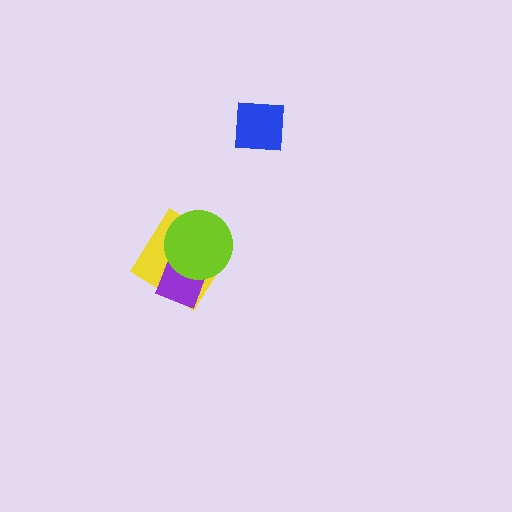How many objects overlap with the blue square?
0 objects overlap with the blue square.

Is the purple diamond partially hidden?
Yes, it is partially covered by another shape.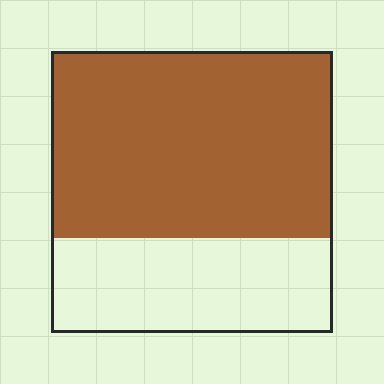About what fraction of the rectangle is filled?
About two thirds (2/3).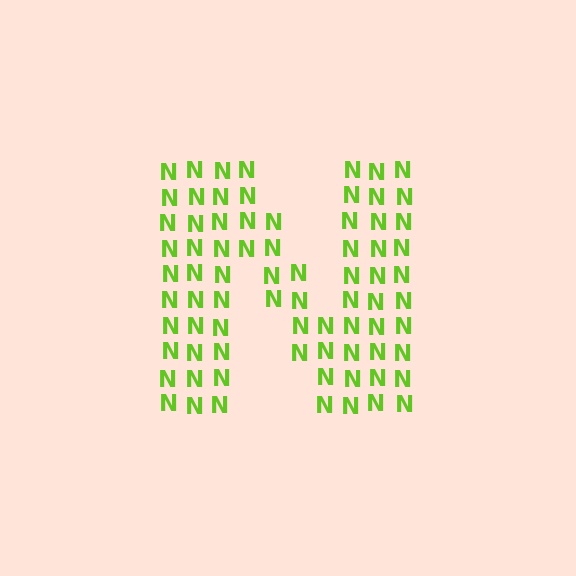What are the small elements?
The small elements are letter N's.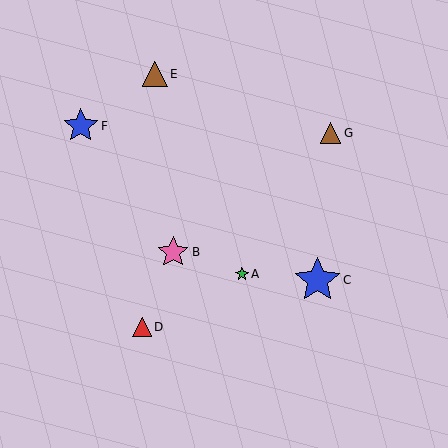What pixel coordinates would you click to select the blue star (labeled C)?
Click at (317, 280) to select the blue star C.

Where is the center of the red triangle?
The center of the red triangle is at (142, 327).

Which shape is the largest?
The blue star (labeled C) is the largest.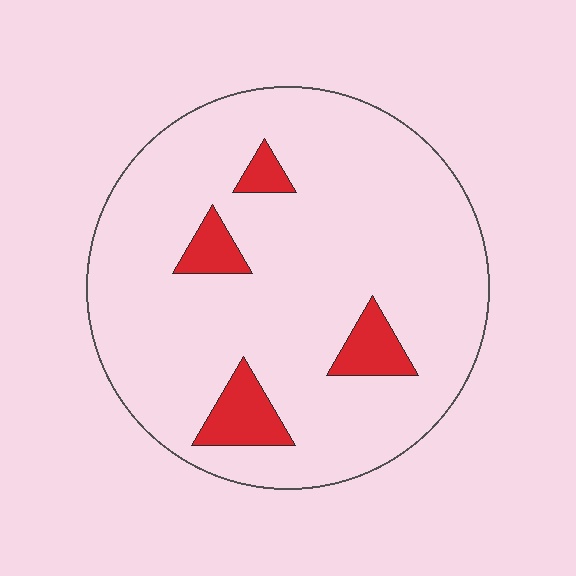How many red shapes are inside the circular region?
4.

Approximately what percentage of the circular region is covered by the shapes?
Approximately 10%.